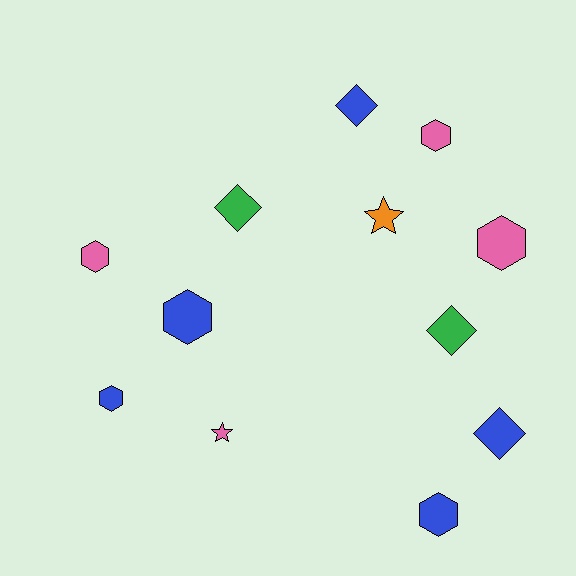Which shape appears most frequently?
Hexagon, with 6 objects.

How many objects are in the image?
There are 12 objects.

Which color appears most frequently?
Blue, with 5 objects.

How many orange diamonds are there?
There are no orange diamonds.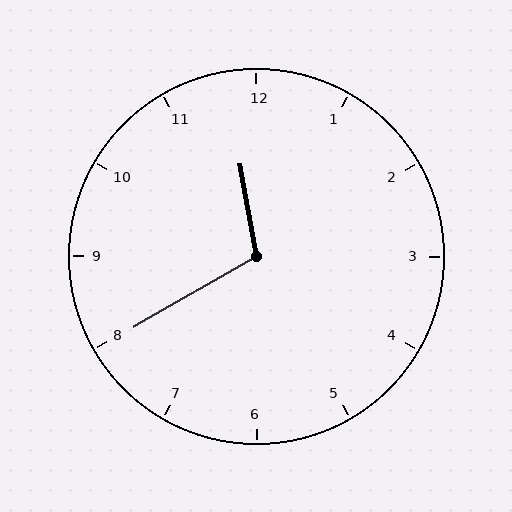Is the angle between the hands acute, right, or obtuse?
It is obtuse.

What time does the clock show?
11:40.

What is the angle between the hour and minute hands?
Approximately 110 degrees.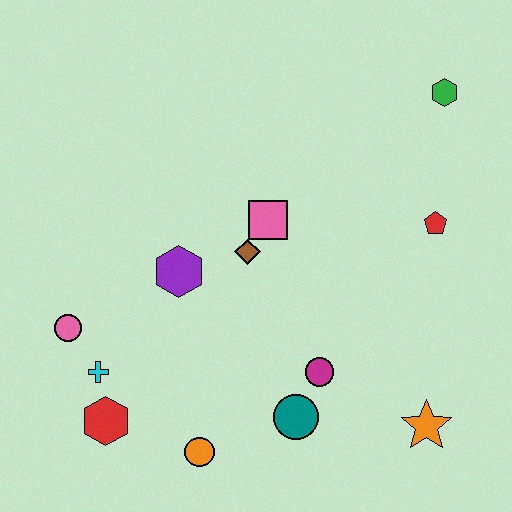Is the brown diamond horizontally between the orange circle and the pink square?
Yes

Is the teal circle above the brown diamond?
No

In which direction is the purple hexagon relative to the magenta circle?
The purple hexagon is to the left of the magenta circle.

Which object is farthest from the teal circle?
The green hexagon is farthest from the teal circle.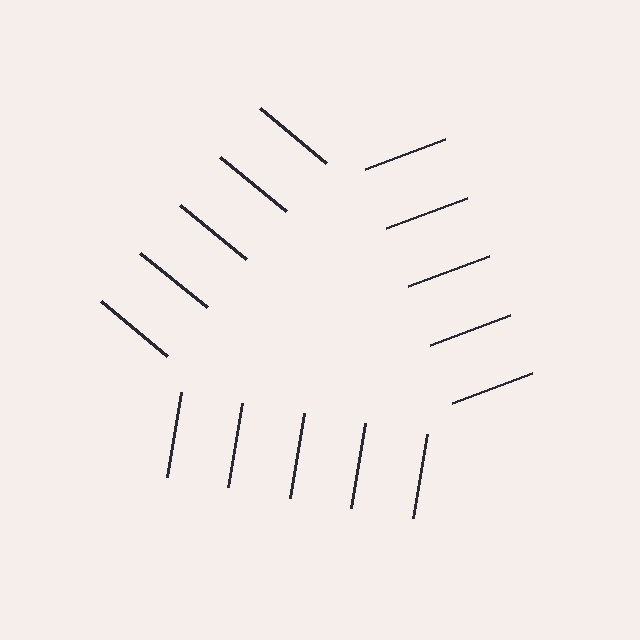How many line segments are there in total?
15 — 5 along each of the 3 edges.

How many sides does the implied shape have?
3 sides — the line-ends trace a triangle.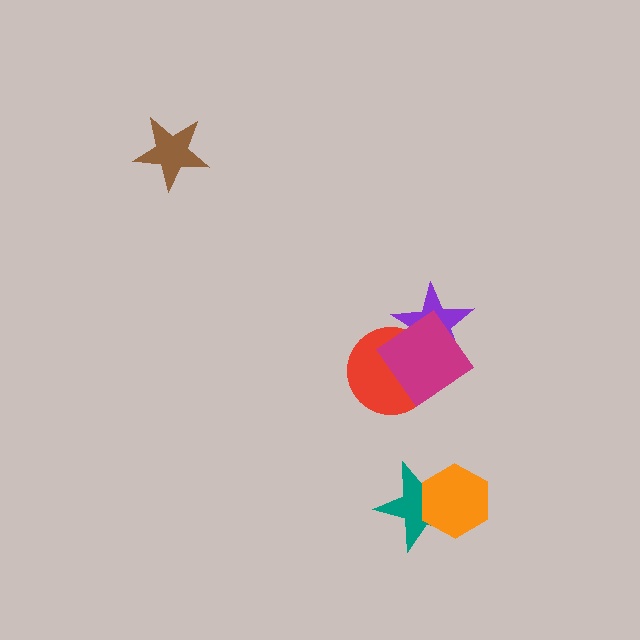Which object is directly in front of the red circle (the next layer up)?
The purple star is directly in front of the red circle.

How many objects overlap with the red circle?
2 objects overlap with the red circle.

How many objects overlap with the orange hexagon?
1 object overlaps with the orange hexagon.